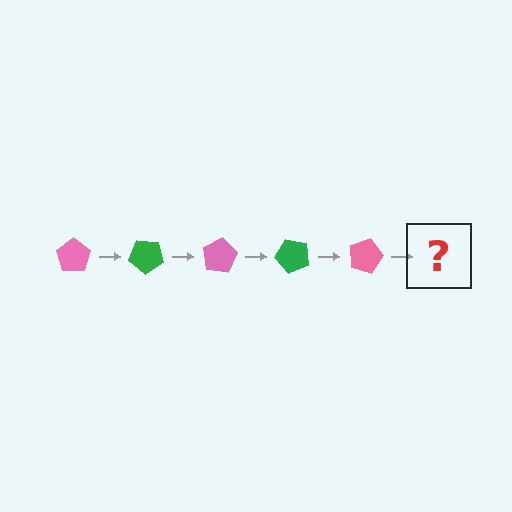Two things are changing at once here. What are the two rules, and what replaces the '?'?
The two rules are that it rotates 40 degrees each step and the color cycles through pink and green. The '?' should be a green pentagon, rotated 200 degrees from the start.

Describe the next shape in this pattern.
It should be a green pentagon, rotated 200 degrees from the start.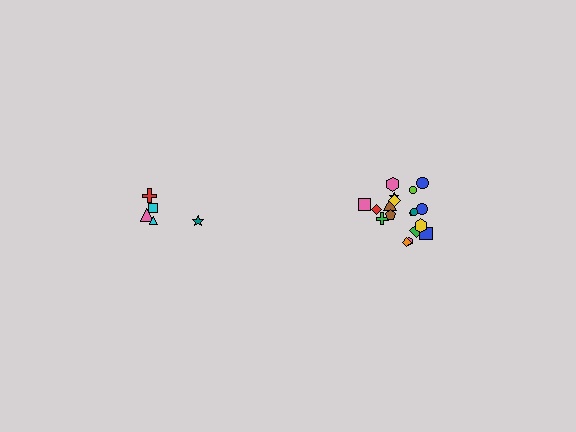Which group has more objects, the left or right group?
The right group.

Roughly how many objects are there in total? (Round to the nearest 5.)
Roughly 25 objects in total.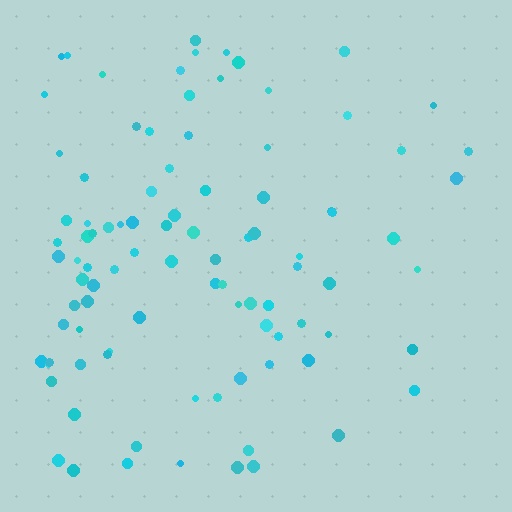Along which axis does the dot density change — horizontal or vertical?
Horizontal.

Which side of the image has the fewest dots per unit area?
The right.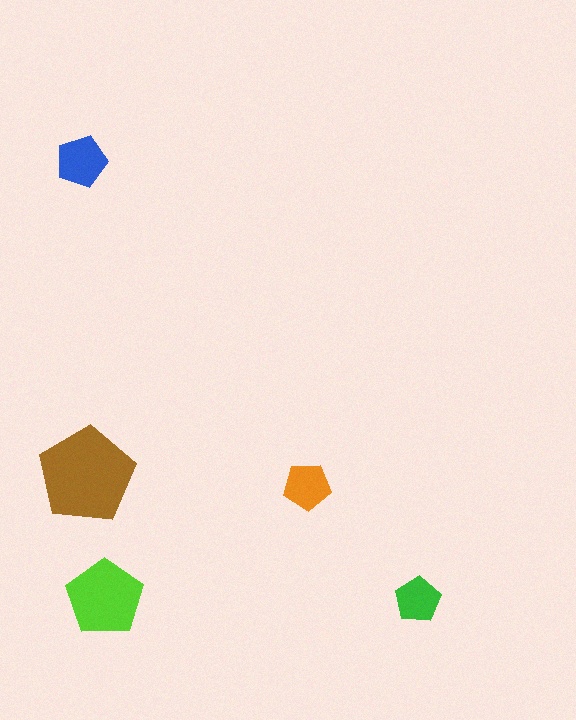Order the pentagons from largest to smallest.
the brown one, the lime one, the blue one, the orange one, the green one.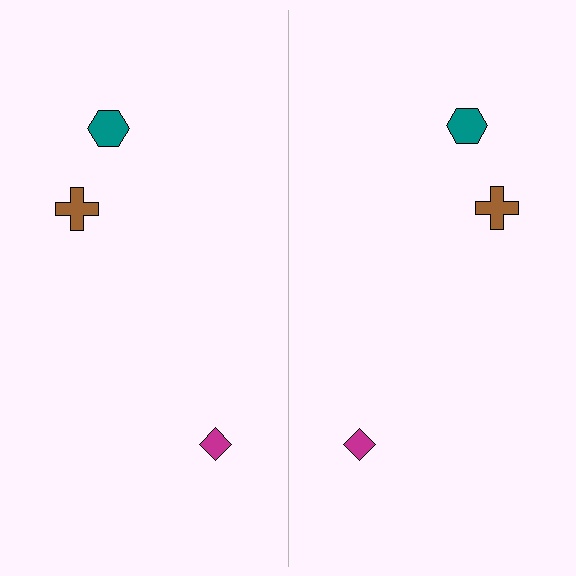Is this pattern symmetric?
Yes, this pattern has bilateral (reflection) symmetry.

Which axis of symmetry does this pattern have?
The pattern has a vertical axis of symmetry running through the center of the image.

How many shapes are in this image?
There are 6 shapes in this image.